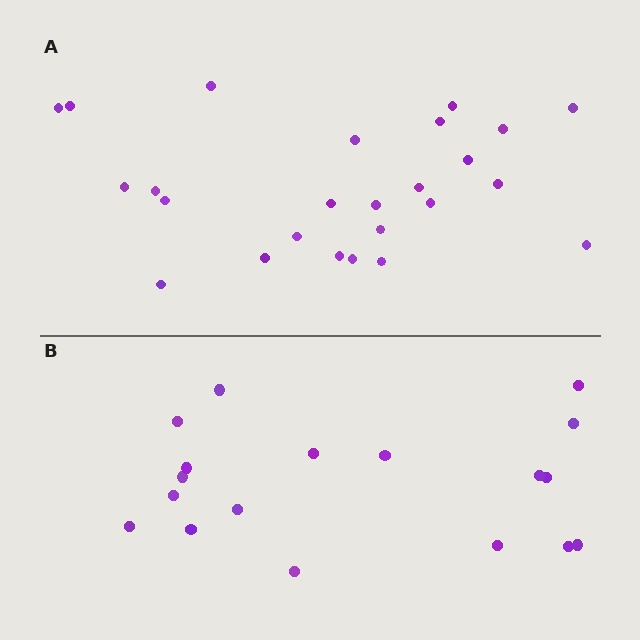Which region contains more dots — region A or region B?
Region A (the top region) has more dots.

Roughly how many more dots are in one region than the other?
Region A has roughly 8 or so more dots than region B.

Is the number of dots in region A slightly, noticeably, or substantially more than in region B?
Region A has noticeably more, but not dramatically so. The ratio is roughly 1.4 to 1.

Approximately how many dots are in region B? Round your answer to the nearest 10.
About 20 dots. (The exact count is 18, which rounds to 20.)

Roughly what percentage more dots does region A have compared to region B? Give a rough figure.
About 40% more.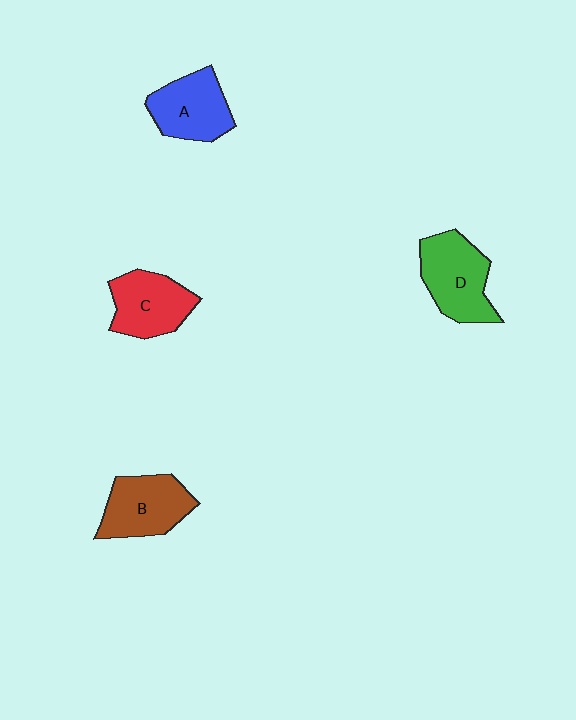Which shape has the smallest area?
Shape C (red).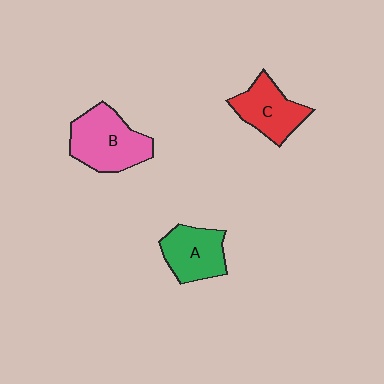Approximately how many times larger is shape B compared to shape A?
Approximately 1.3 times.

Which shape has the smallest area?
Shape A (green).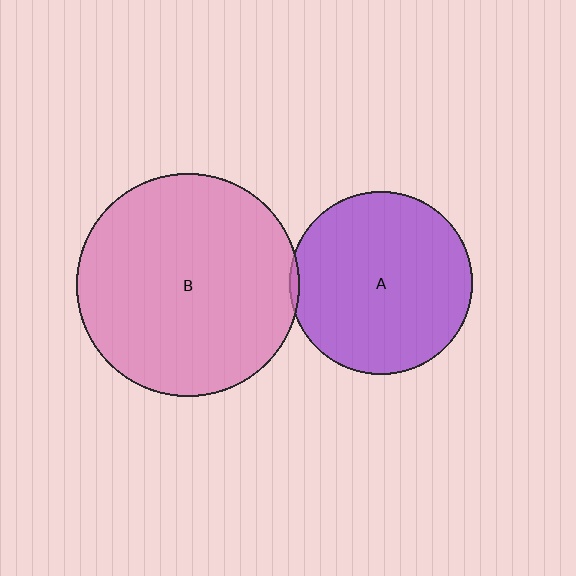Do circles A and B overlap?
Yes.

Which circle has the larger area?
Circle B (pink).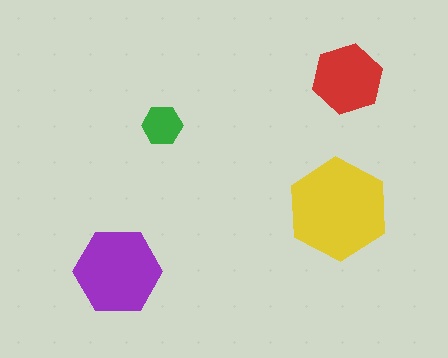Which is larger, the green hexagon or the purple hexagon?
The purple one.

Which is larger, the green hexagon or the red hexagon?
The red one.